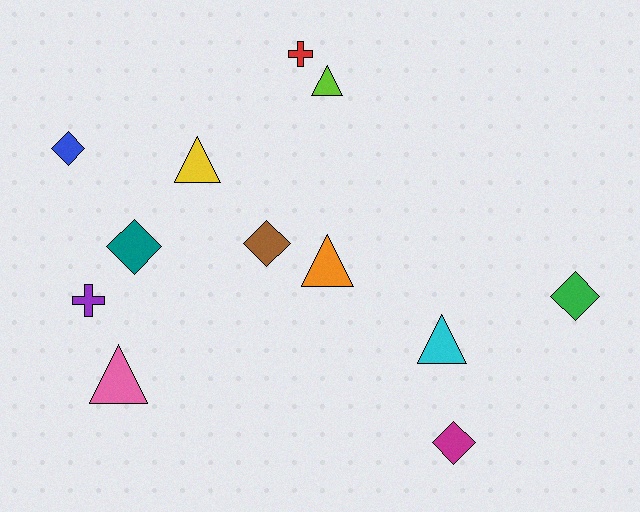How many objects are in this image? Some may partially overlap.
There are 12 objects.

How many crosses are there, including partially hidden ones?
There are 2 crosses.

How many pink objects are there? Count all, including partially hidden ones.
There is 1 pink object.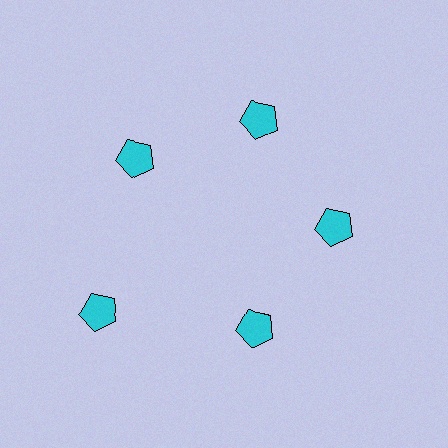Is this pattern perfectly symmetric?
No. The 5 cyan pentagons are arranged in a ring, but one element near the 8 o'clock position is pushed outward from the center, breaking the 5-fold rotational symmetry.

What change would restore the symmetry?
The symmetry would be restored by moving it inward, back onto the ring so that all 5 pentagons sit at equal angles and equal distance from the center.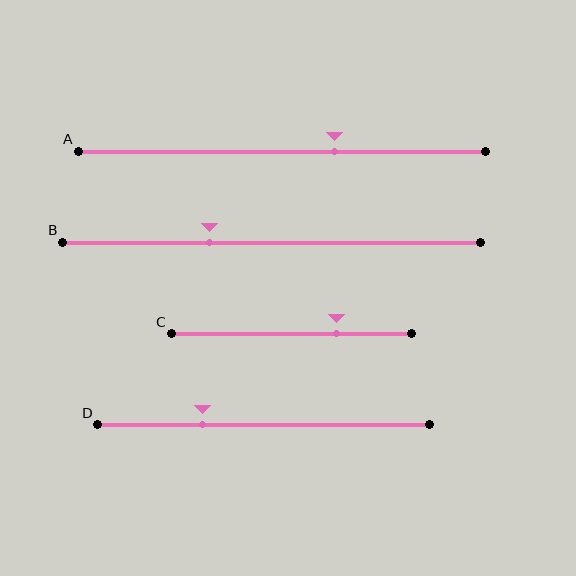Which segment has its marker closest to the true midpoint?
Segment A has its marker closest to the true midpoint.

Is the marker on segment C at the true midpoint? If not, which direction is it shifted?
No, the marker on segment C is shifted to the right by about 19% of the segment length.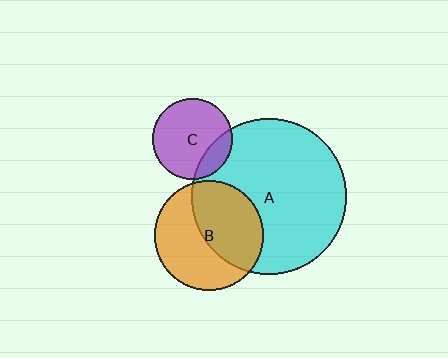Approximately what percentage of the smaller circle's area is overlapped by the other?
Approximately 20%.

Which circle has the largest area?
Circle A (cyan).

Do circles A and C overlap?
Yes.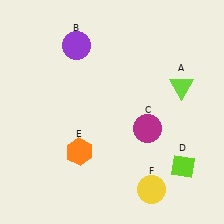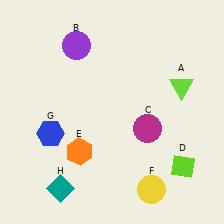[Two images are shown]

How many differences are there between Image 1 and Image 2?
There are 2 differences between the two images.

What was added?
A blue hexagon (G), a teal diamond (H) were added in Image 2.